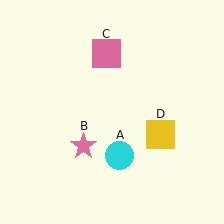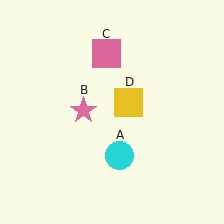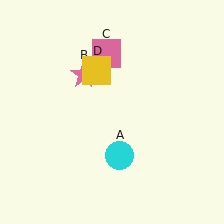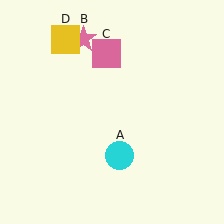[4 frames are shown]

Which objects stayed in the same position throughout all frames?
Cyan circle (object A) and pink square (object C) remained stationary.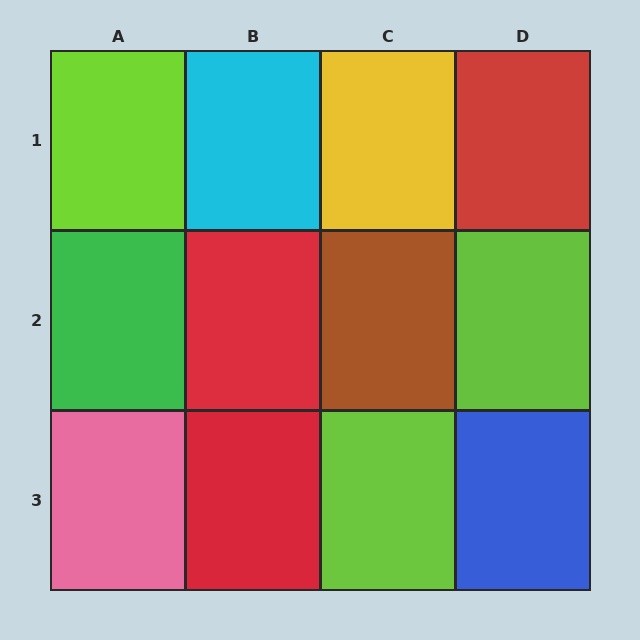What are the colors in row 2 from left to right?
Green, red, brown, lime.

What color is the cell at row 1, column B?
Cyan.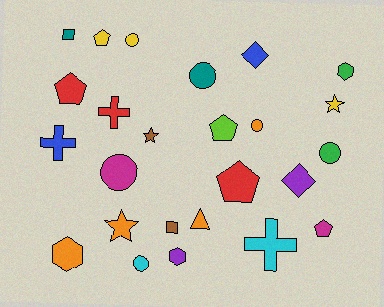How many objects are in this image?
There are 25 objects.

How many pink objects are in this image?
There are no pink objects.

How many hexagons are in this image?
There are 3 hexagons.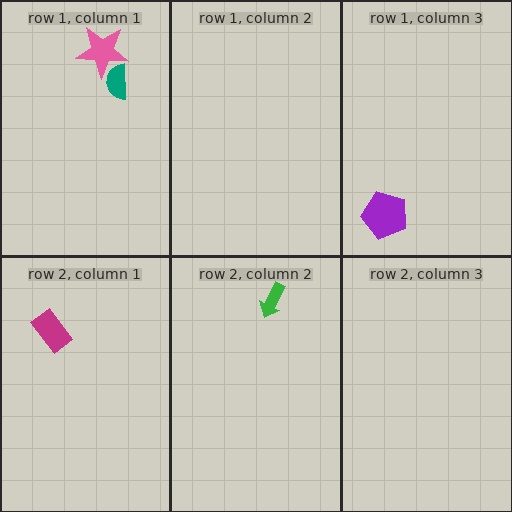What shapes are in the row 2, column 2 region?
The green arrow.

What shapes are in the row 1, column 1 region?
The pink star, the teal semicircle.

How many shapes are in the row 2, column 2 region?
1.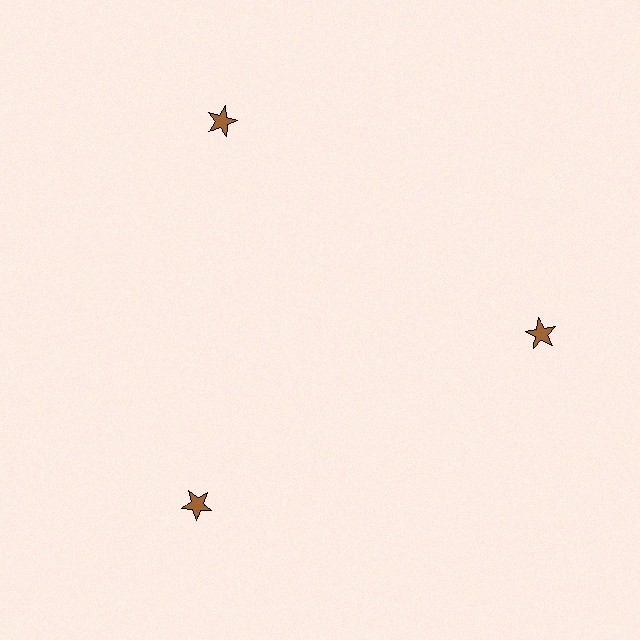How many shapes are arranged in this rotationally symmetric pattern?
There are 3 shapes, arranged in 3 groups of 1.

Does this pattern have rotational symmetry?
Yes, this pattern has 3-fold rotational symmetry. It looks the same after rotating 120 degrees around the center.